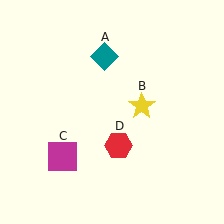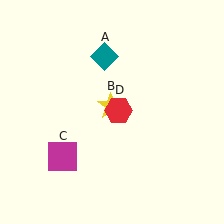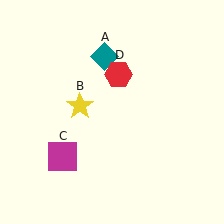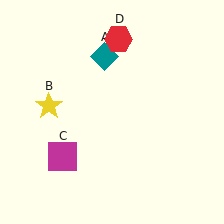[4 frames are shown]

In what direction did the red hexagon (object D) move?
The red hexagon (object D) moved up.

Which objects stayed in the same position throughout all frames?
Teal diamond (object A) and magenta square (object C) remained stationary.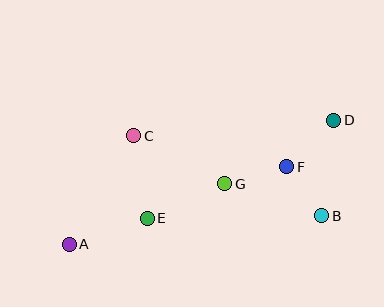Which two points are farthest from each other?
Points A and D are farthest from each other.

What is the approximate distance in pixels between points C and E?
The distance between C and E is approximately 84 pixels.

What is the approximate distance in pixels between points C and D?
The distance between C and D is approximately 201 pixels.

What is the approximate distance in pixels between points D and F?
The distance between D and F is approximately 66 pixels.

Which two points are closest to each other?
Points B and F are closest to each other.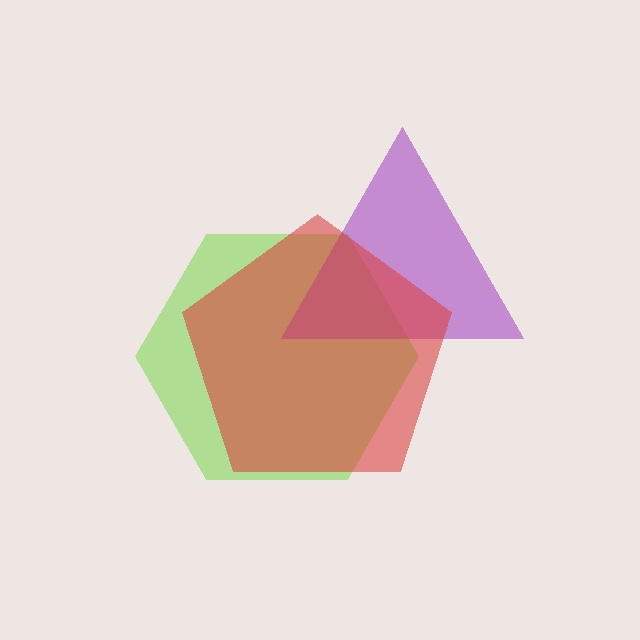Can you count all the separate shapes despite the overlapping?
Yes, there are 3 separate shapes.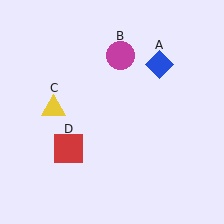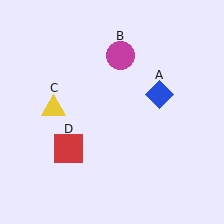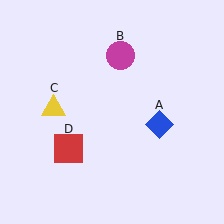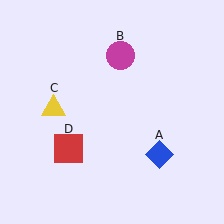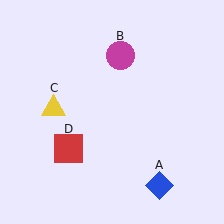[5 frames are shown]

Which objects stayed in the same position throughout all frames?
Magenta circle (object B) and yellow triangle (object C) and red square (object D) remained stationary.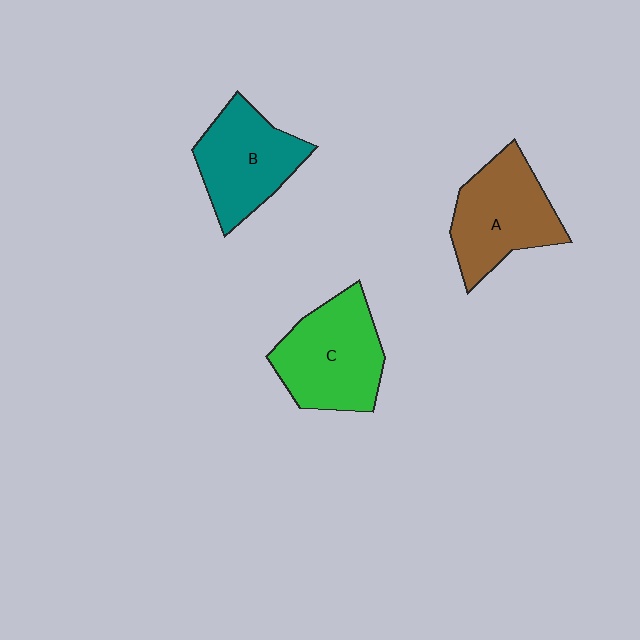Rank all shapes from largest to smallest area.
From largest to smallest: C (green), A (brown), B (teal).